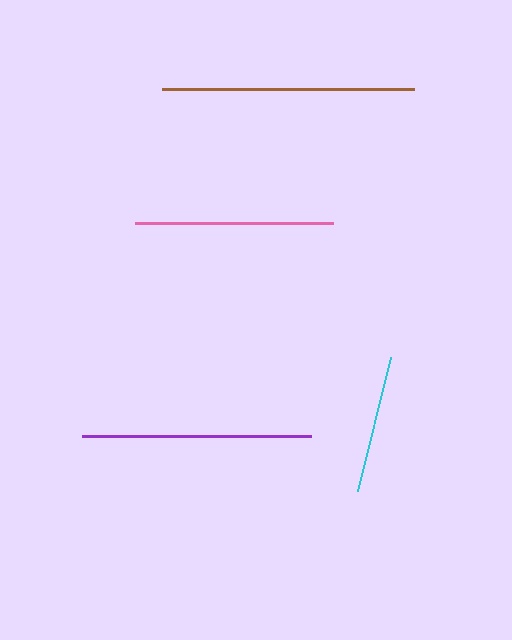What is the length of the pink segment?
The pink segment is approximately 198 pixels long.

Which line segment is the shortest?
The cyan line is the shortest at approximately 138 pixels.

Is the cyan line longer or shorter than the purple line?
The purple line is longer than the cyan line.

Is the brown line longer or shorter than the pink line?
The brown line is longer than the pink line.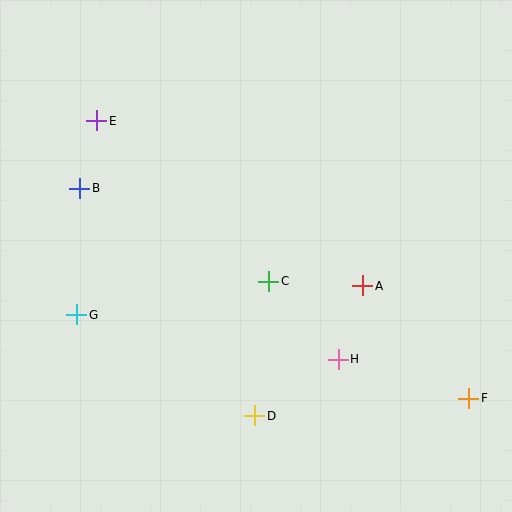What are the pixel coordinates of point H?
Point H is at (338, 359).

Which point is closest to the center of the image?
Point C at (269, 281) is closest to the center.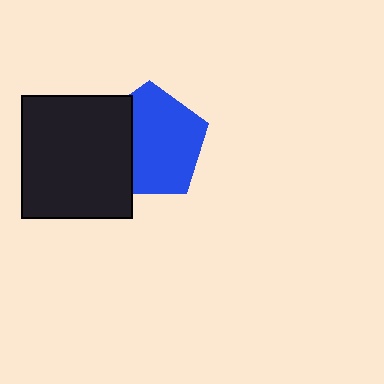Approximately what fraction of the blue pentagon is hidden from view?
Roughly 32% of the blue pentagon is hidden behind the black rectangle.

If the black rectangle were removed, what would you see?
You would see the complete blue pentagon.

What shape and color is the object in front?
The object in front is a black rectangle.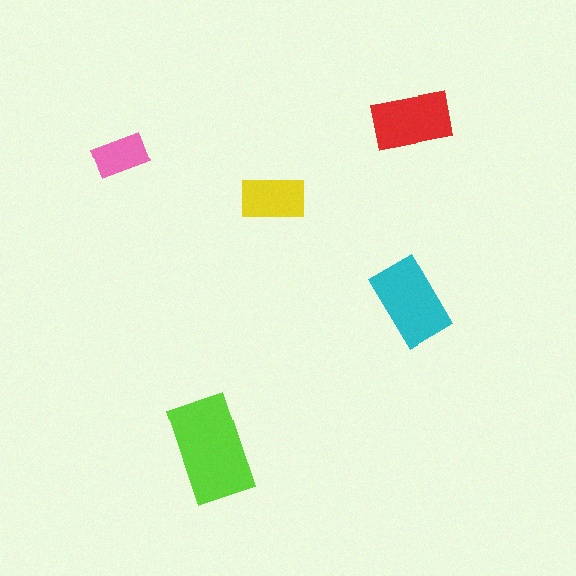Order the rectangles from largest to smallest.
the lime one, the cyan one, the red one, the yellow one, the pink one.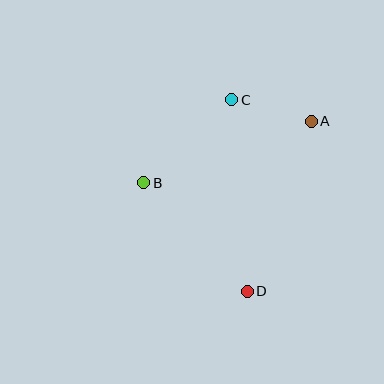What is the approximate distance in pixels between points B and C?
The distance between B and C is approximately 121 pixels.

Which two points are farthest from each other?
Points C and D are farthest from each other.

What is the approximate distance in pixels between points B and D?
The distance between B and D is approximately 150 pixels.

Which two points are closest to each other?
Points A and C are closest to each other.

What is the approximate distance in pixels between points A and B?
The distance between A and B is approximately 178 pixels.